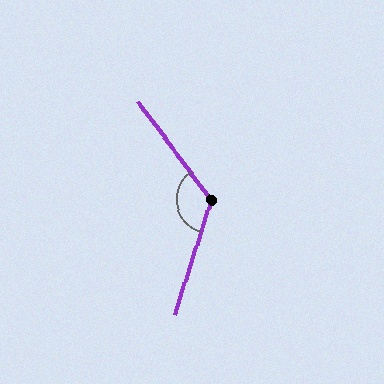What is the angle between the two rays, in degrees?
Approximately 126 degrees.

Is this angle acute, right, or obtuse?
It is obtuse.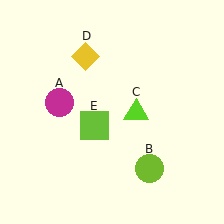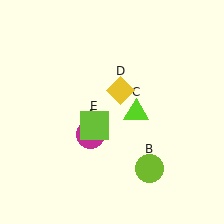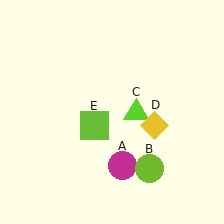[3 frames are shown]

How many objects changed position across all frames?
2 objects changed position: magenta circle (object A), yellow diamond (object D).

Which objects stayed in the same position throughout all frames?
Lime circle (object B) and lime triangle (object C) and lime square (object E) remained stationary.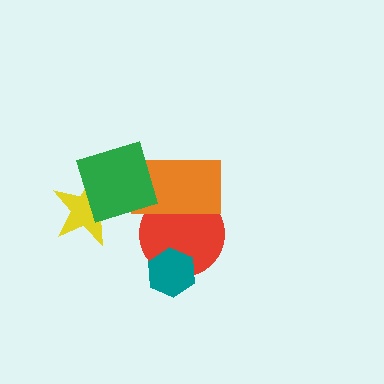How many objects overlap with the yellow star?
1 object overlaps with the yellow star.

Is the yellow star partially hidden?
Yes, it is partially covered by another shape.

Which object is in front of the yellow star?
The green diamond is in front of the yellow star.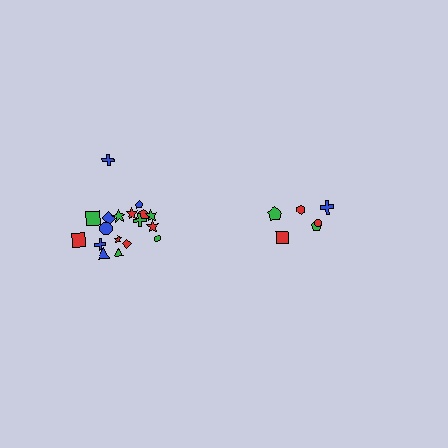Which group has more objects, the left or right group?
The left group.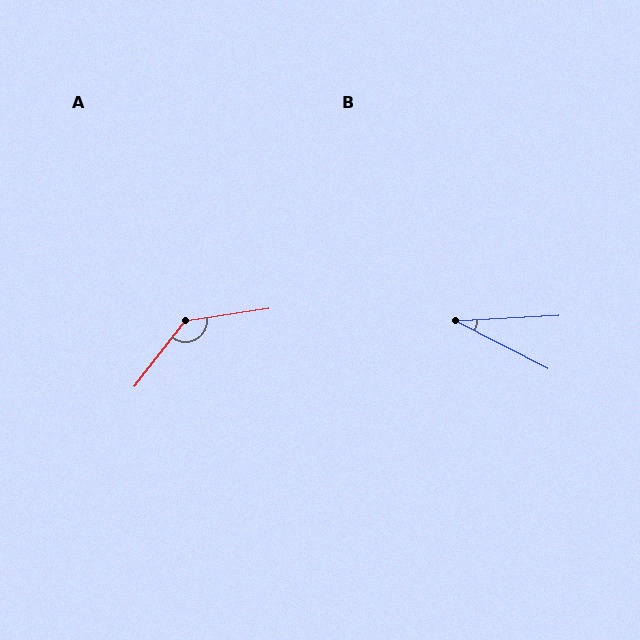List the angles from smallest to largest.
B (30°), A (136°).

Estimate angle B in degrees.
Approximately 30 degrees.